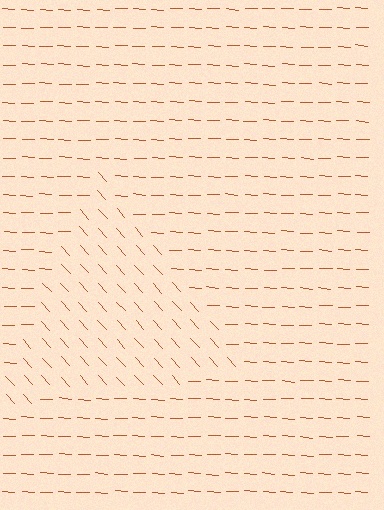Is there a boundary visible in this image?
Yes, there is a texture boundary formed by a change in line orientation.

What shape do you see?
I see a triangle.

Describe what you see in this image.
The image is filled with small brown line segments. A triangle region in the image has lines oriented differently from the surrounding lines, creating a visible texture boundary.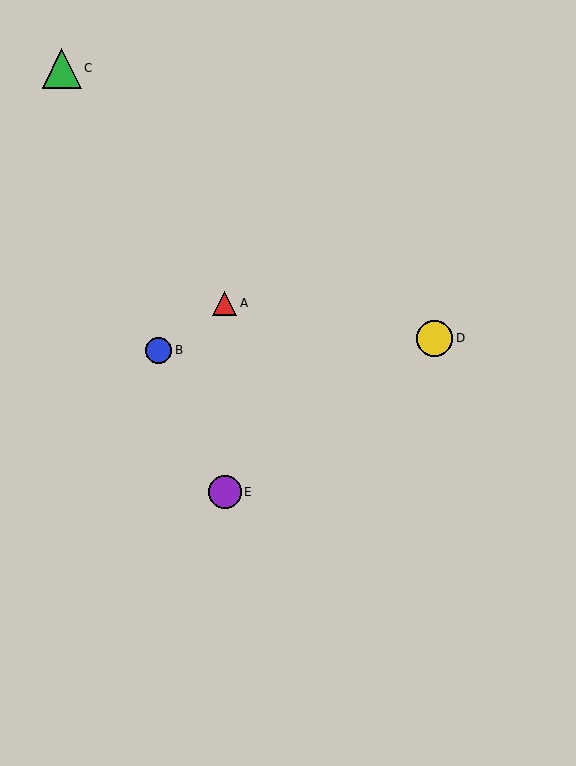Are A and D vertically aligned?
No, A is at x≈225 and D is at x≈435.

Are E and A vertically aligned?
Yes, both are at x≈225.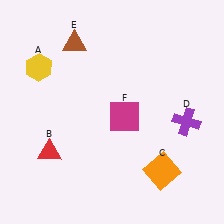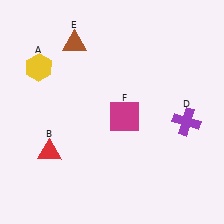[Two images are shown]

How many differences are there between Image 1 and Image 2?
There is 1 difference between the two images.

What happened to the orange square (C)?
The orange square (C) was removed in Image 2. It was in the bottom-right area of Image 1.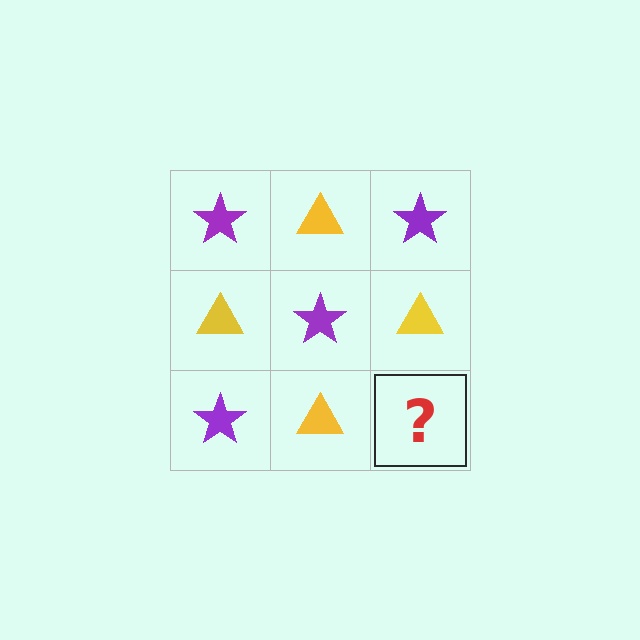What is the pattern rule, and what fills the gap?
The rule is that it alternates purple star and yellow triangle in a checkerboard pattern. The gap should be filled with a purple star.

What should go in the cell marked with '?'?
The missing cell should contain a purple star.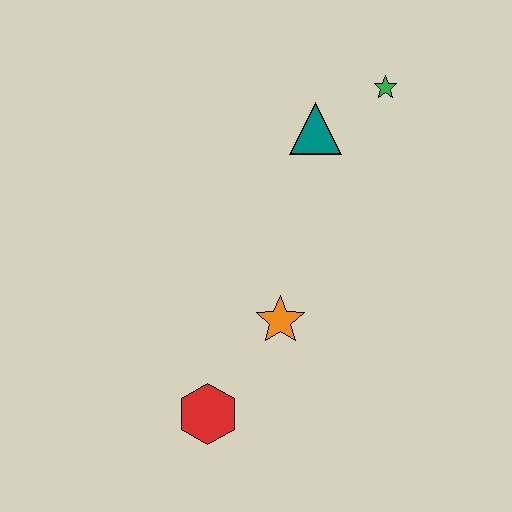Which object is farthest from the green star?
The red hexagon is farthest from the green star.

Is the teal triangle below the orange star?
No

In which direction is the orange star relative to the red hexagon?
The orange star is above the red hexagon.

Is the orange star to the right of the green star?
No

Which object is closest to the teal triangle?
The green star is closest to the teal triangle.